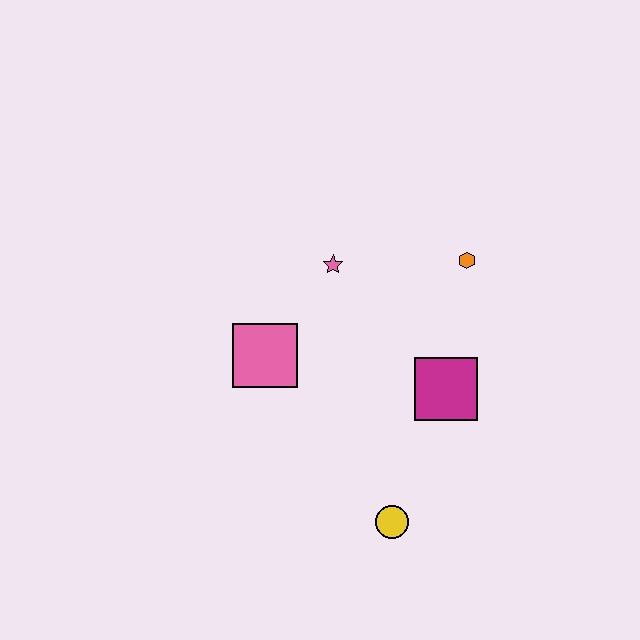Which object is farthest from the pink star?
The yellow circle is farthest from the pink star.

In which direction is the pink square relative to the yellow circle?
The pink square is above the yellow circle.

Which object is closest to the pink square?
The pink star is closest to the pink square.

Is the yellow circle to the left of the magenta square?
Yes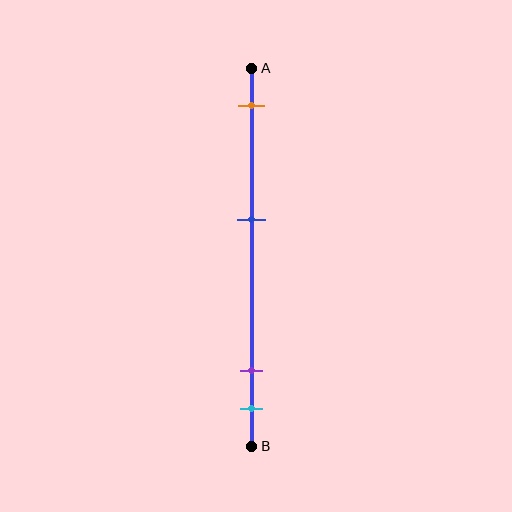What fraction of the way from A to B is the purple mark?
The purple mark is approximately 80% (0.8) of the way from A to B.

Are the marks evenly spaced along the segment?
No, the marks are not evenly spaced.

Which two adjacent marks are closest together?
The purple and cyan marks are the closest adjacent pair.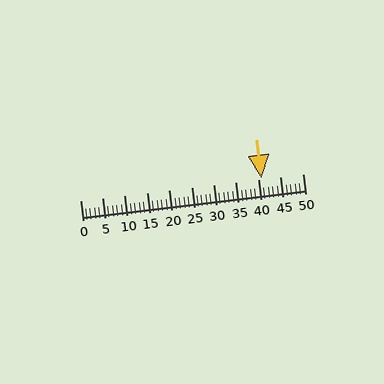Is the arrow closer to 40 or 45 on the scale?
The arrow is closer to 40.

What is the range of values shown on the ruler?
The ruler shows values from 0 to 50.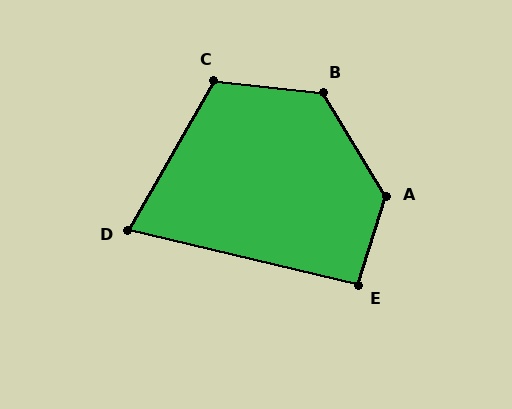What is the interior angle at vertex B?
Approximately 127 degrees (obtuse).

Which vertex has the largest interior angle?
A, at approximately 131 degrees.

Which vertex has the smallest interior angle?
D, at approximately 74 degrees.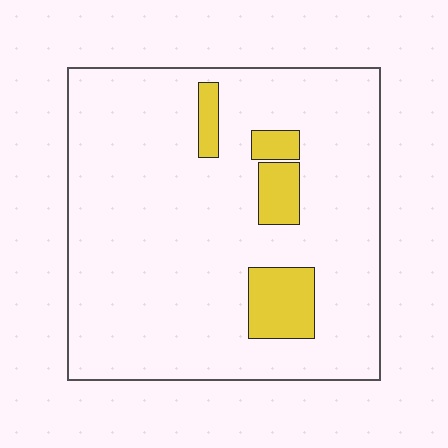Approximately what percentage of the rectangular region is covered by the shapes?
Approximately 10%.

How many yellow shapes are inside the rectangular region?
4.